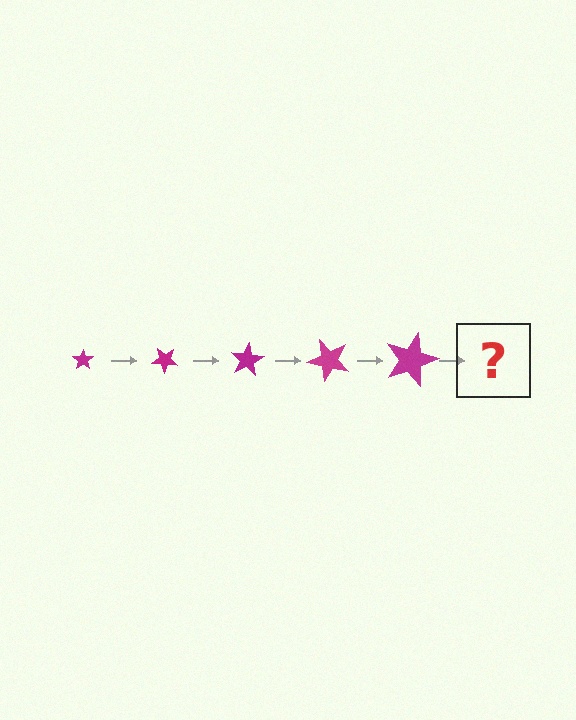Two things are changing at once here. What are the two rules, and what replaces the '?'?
The two rules are that the star grows larger each step and it rotates 40 degrees each step. The '?' should be a star, larger than the previous one and rotated 200 degrees from the start.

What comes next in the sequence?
The next element should be a star, larger than the previous one and rotated 200 degrees from the start.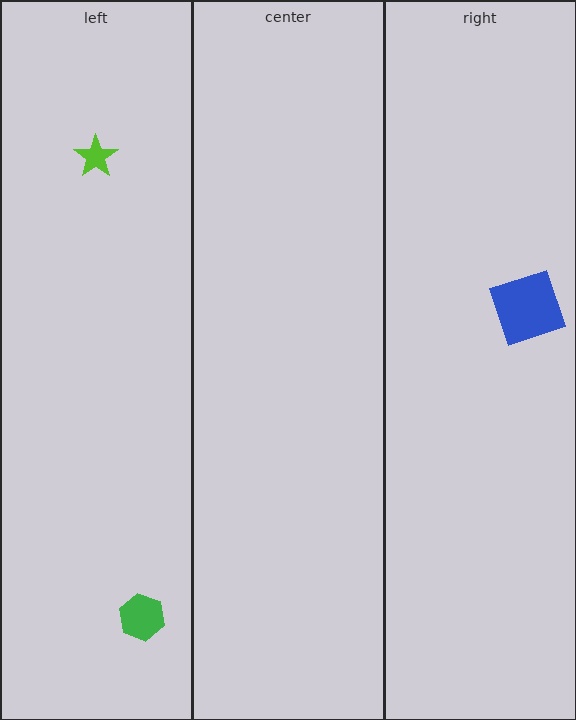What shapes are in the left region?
The lime star, the green hexagon.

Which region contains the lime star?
The left region.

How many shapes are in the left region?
2.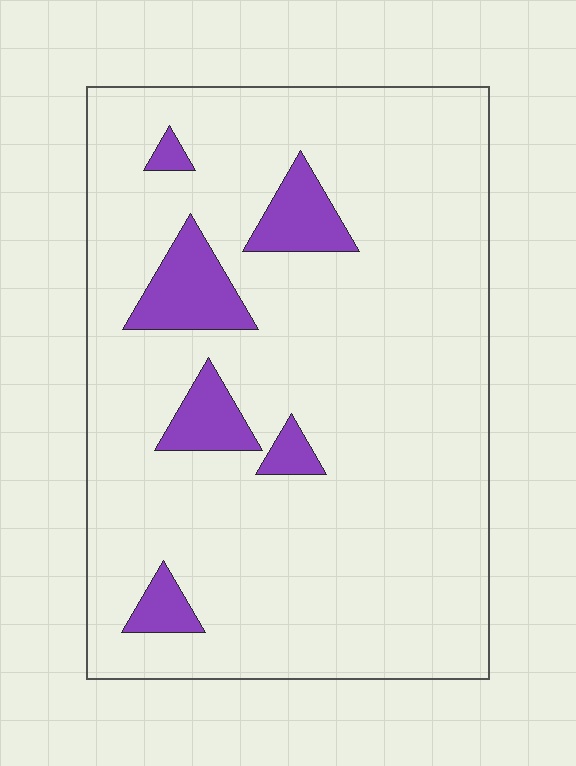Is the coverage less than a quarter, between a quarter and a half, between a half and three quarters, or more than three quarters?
Less than a quarter.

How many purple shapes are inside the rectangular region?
6.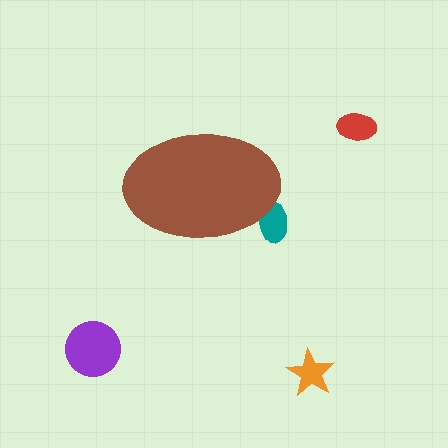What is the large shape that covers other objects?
A brown ellipse.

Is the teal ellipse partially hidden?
Yes, the teal ellipse is partially hidden behind the brown ellipse.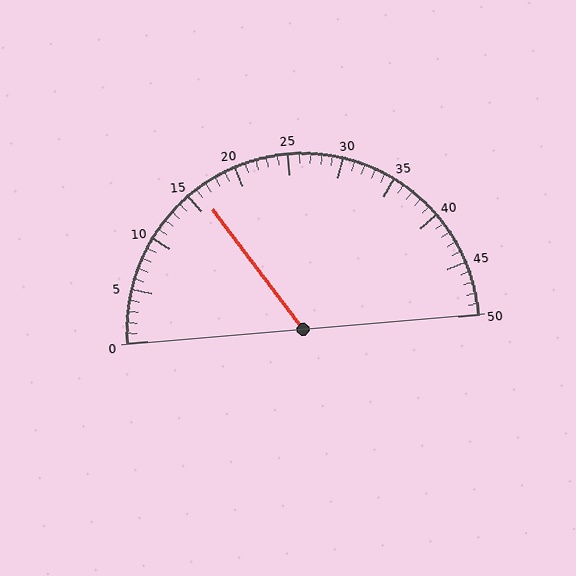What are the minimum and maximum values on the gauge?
The gauge ranges from 0 to 50.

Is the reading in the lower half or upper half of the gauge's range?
The reading is in the lower half of the range (0 to 50).